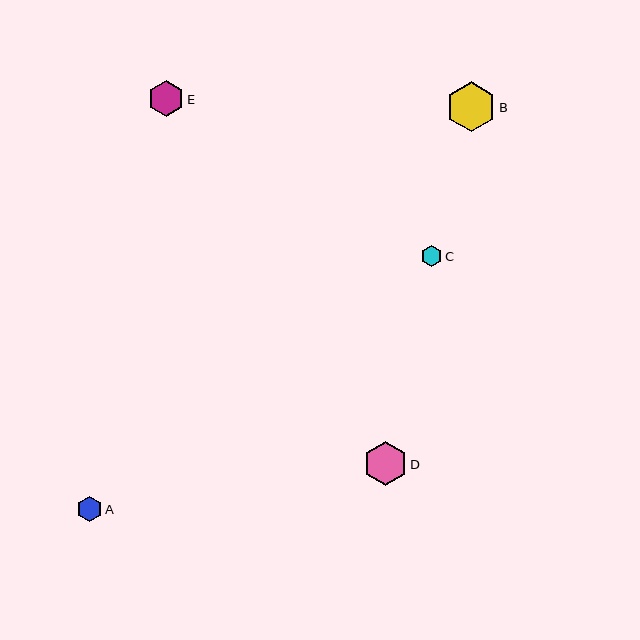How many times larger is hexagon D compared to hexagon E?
Hexagon D is approximately 1.2 times the size of hexagon E.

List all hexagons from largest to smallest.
From largest to smallest: B, D, E, A, C.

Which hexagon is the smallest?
Hexagon C is the smallest with a size of approximately 22 pixels.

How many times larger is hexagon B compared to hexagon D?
Hexagon B is approximately 1.1 times the size of hexagon D.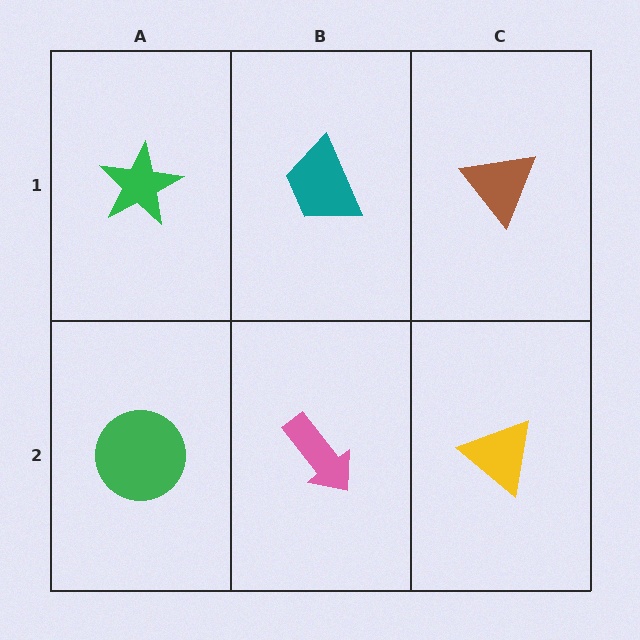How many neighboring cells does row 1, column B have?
3.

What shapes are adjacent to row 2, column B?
A teal trapezoid (row 1, column B), a green circle (row 2, column A), a yellow triangle (row 2, column C).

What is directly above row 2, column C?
A brown triangle.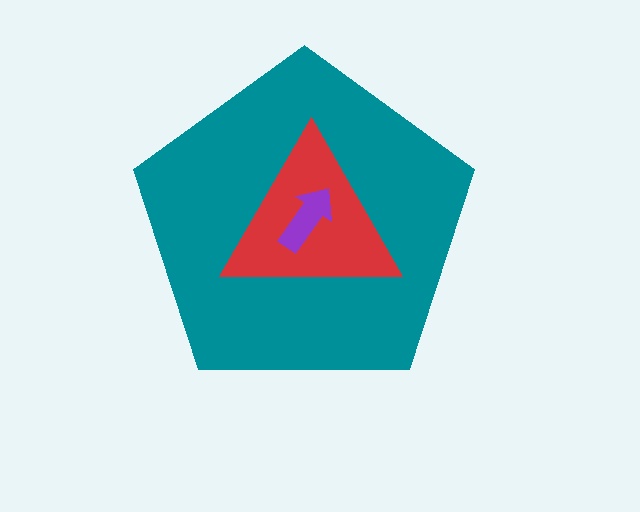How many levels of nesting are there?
3.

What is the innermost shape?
The purple arrow.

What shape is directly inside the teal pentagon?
The red triangle.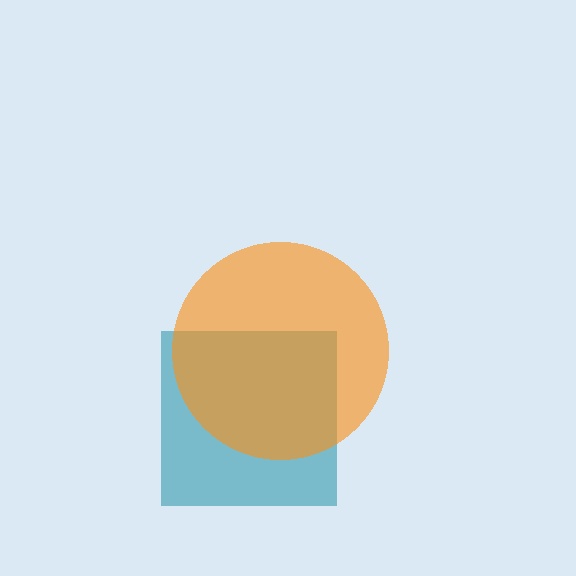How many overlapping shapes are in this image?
There are 2 overlapping shapes in the image.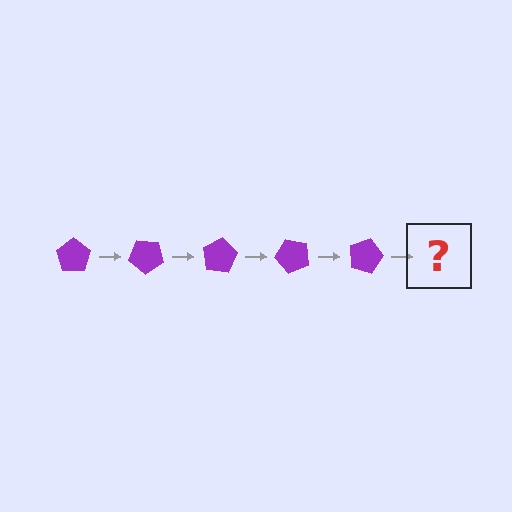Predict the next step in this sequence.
The next step is a purple pentagon rotated 200 degrees.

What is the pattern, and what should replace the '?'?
The pattern is that the pentagon rotates 40 degrees each step. The '?' should be a purple pentagon rotated 200 degrees.